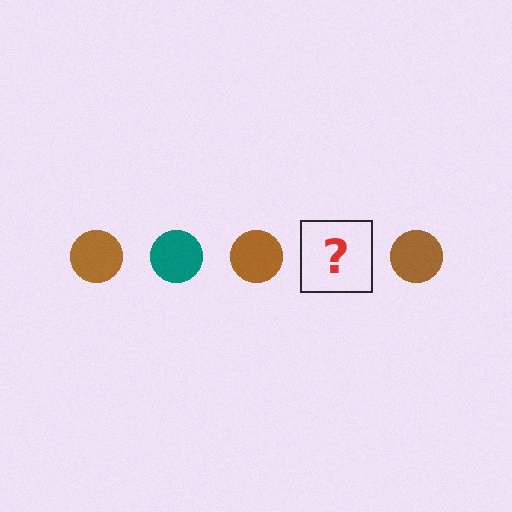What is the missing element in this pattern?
The missing element is a teal circle.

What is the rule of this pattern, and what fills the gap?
The rule is that the pattern cycles through brown, teal circles. The gap should be filled with a teal circle.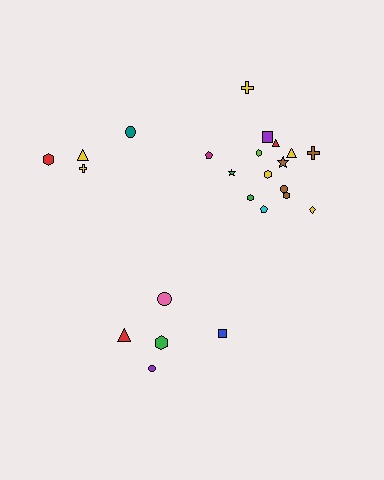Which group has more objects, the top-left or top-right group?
The top-right group.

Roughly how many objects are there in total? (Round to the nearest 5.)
Roughly 25 objects in total.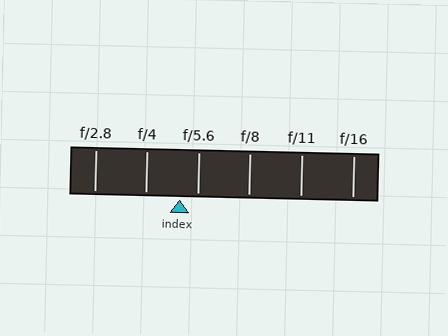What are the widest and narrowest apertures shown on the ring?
The widest aperture shown is f/2.8 and the narrowest is f/16.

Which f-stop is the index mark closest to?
The index mark is closest to f/5.6.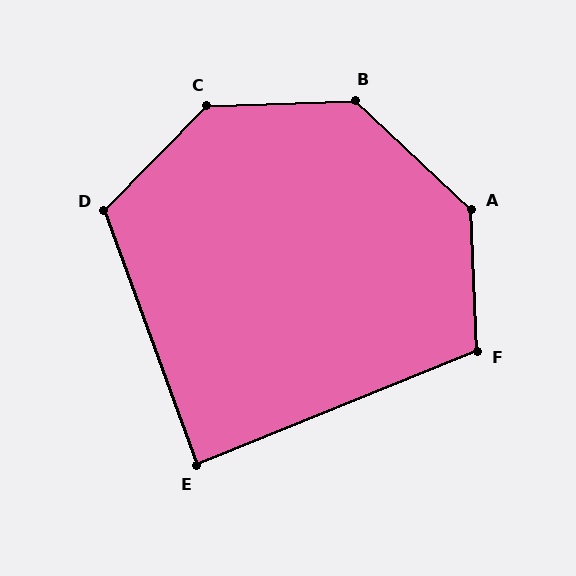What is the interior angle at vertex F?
Approximately 110 degrees (obtuse).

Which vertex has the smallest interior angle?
E, at approximately 88 degrees.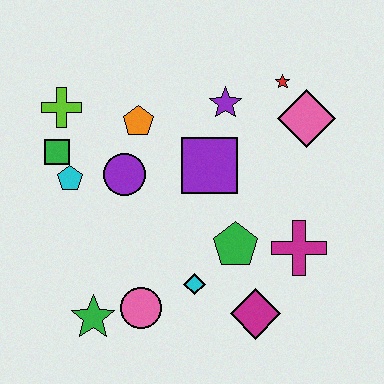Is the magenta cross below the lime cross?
Yes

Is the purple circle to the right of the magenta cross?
No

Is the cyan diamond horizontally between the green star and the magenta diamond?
Yes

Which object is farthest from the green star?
The red star is farthest from the green star.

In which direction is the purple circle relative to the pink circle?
The purple circle is above the pink circle.